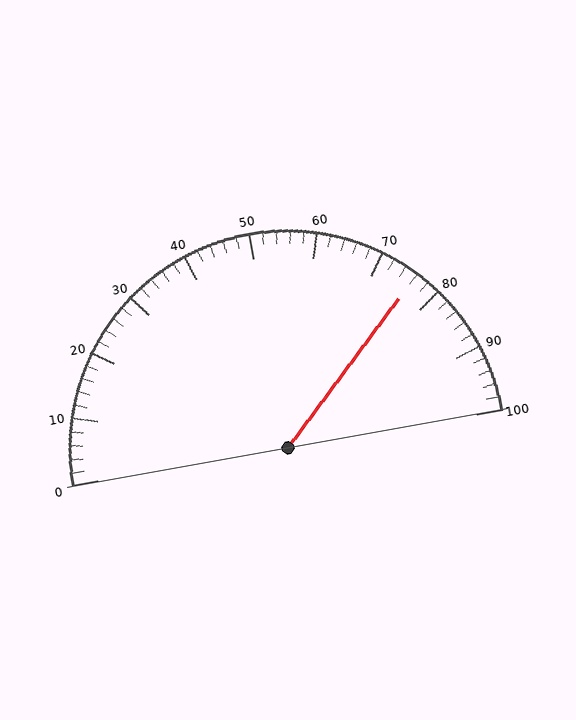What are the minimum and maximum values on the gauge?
The gauge ranges from 0 to 100.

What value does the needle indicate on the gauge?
The needle indicates approximately 76.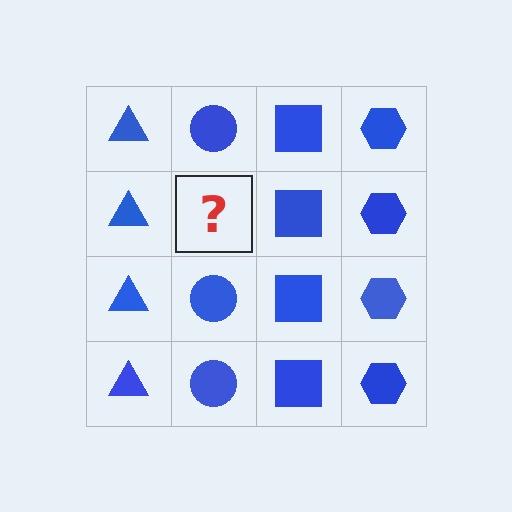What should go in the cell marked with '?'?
The missing cell should contain a blue circle.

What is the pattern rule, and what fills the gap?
The rule is that each column has a consistent shape. The gap should be filled with a blue circle.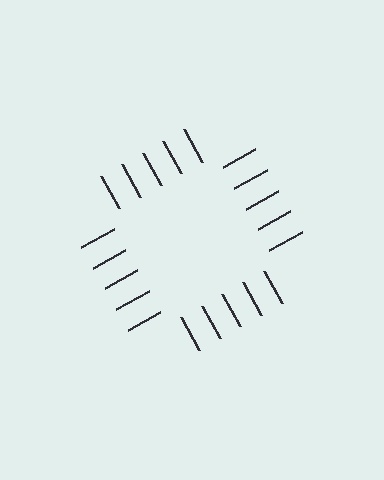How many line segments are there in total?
20 — 5 along each of the 4 edges.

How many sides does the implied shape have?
4 sides — the line-ends trace a square.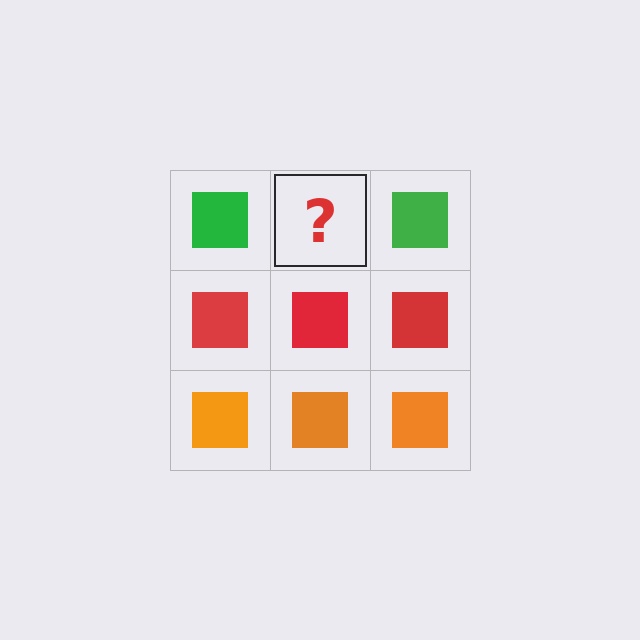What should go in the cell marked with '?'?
The missing cell should contain a green square.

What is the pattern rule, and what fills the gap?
The rule is that each row has a consistent color. The gap should be filled with a green square.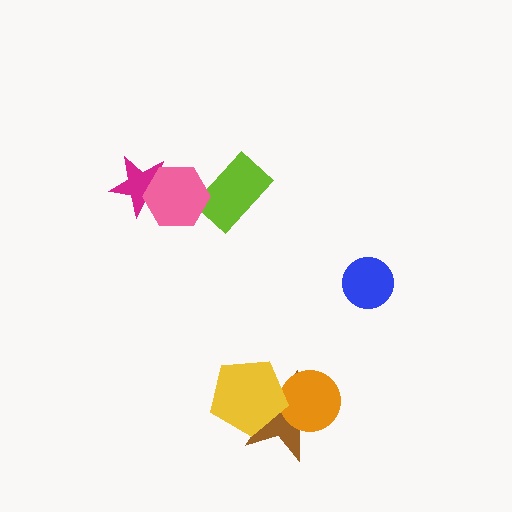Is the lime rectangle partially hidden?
Yes, it is partially covered by another shape.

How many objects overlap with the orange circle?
2 objects overlap with the orange circle.